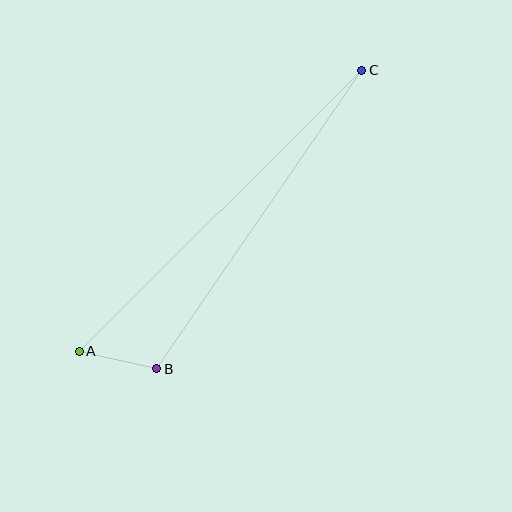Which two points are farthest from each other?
Points A and C are farthest from each other.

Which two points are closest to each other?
Points A and B are closest to each other.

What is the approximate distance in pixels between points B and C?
The distance between B and C is approximately 362 pixels.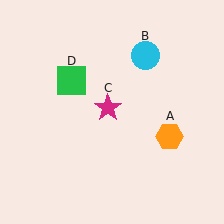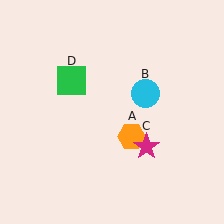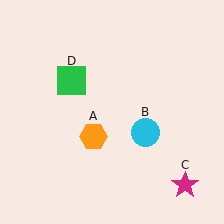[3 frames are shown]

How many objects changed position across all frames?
3 objects changed position: orange hexagon (object A), cyan circle (object B), magenta star (object C).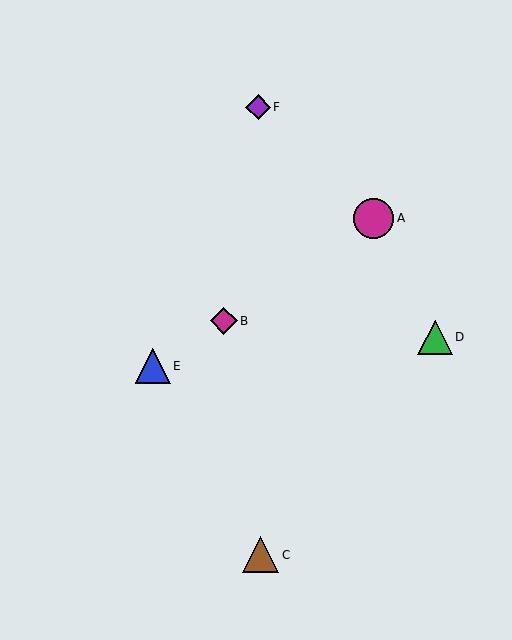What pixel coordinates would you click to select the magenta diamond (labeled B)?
Click at (224, 321) to select the magenta diamond B.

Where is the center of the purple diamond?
The center of the purple diamond is at (258, 107).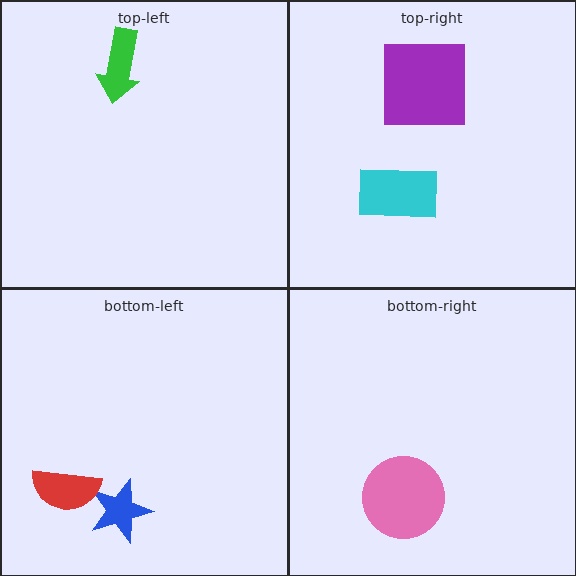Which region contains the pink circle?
The bottom-right region.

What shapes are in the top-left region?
The green arrow.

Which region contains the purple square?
The top-right region.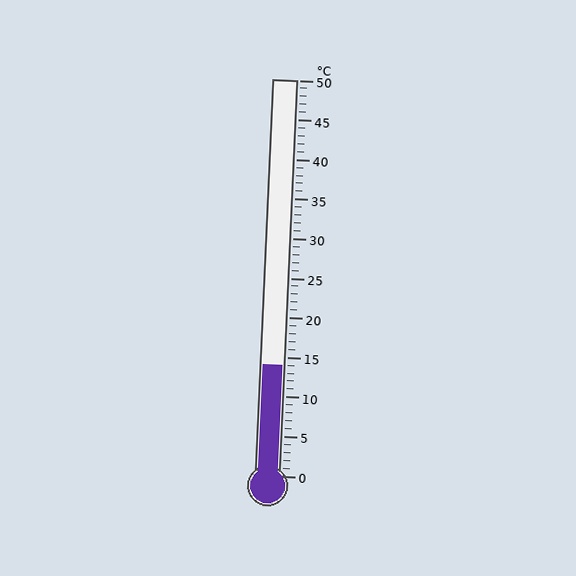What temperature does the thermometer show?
The thermometer shows approximately 14°C.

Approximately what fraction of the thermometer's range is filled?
The thermometer is filled to approximately 30% of its range.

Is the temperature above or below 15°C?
The temperature is below 15°C.